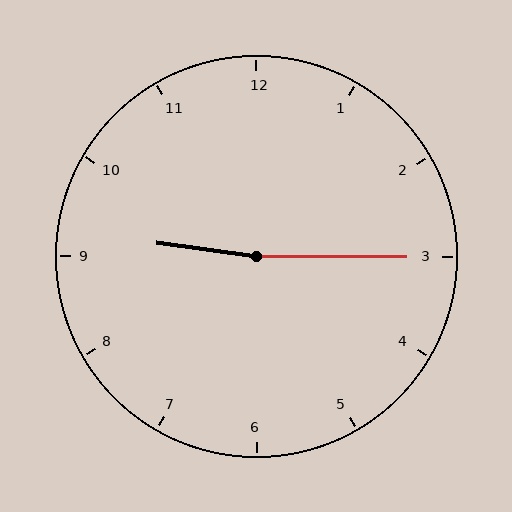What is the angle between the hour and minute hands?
Approximately 172 degrees.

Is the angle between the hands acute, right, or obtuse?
It is obtuse.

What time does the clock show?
9:15.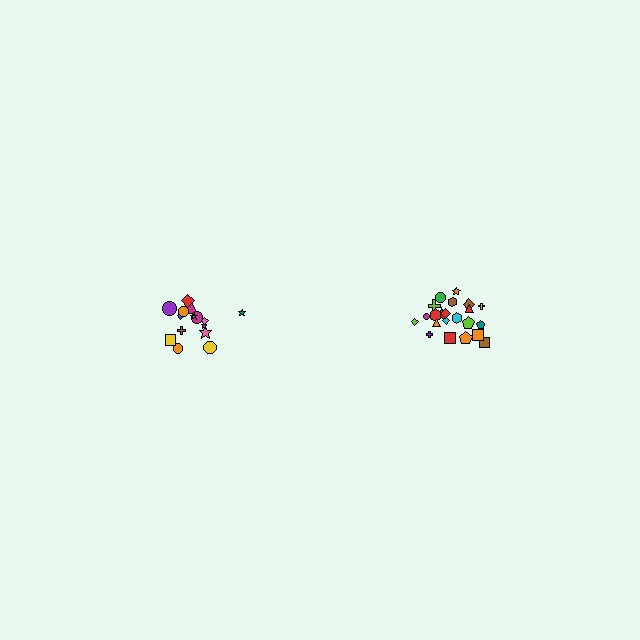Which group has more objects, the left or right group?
The right group.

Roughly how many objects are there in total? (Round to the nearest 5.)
Roughly 35 objects in total.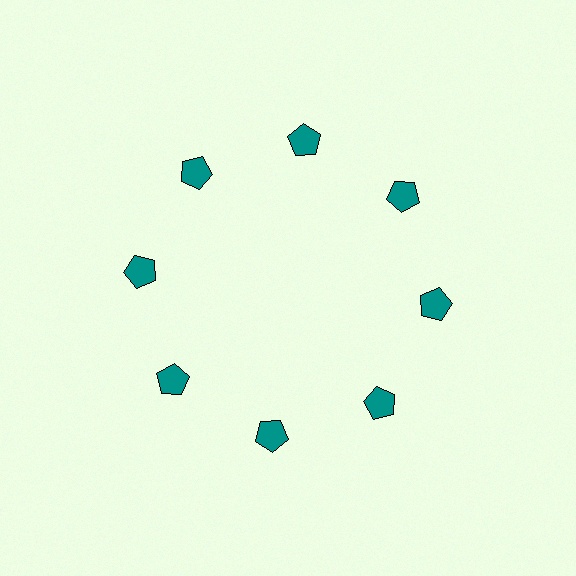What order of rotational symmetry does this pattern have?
This pattern has 8-fold rotational symmetry.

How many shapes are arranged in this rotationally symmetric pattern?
There are 8 shapes, arranged in 8 groups of 1.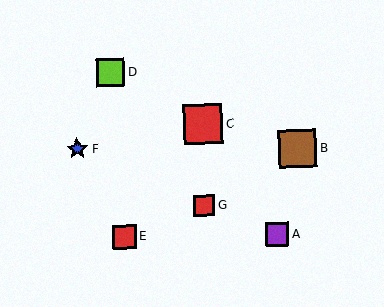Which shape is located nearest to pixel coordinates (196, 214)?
The red square (labeled G) at (204, 205) is nearest to that location.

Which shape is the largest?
The red square (labeled C) is the largest.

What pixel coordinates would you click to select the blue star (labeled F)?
Click at (77, 149) to select the blue star F.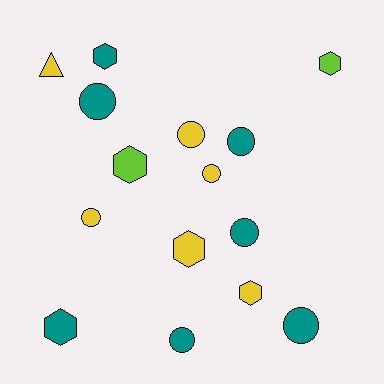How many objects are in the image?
There are 15 objects.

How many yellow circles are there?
There are 3 yellow circles.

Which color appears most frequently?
Teal, with 7 objects.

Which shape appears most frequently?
Circle, with 8 objects.